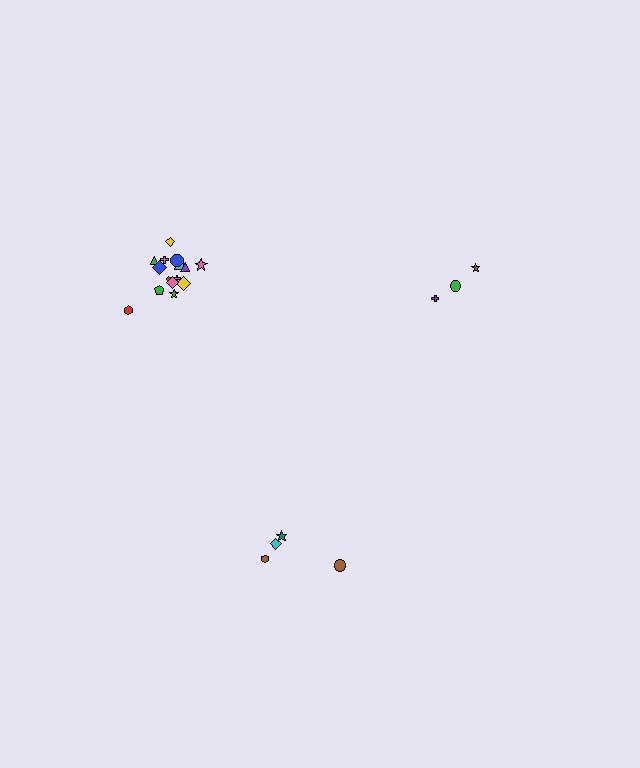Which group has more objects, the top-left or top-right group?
The top-left group.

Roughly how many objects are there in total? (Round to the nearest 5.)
Roughly 20 objects in total.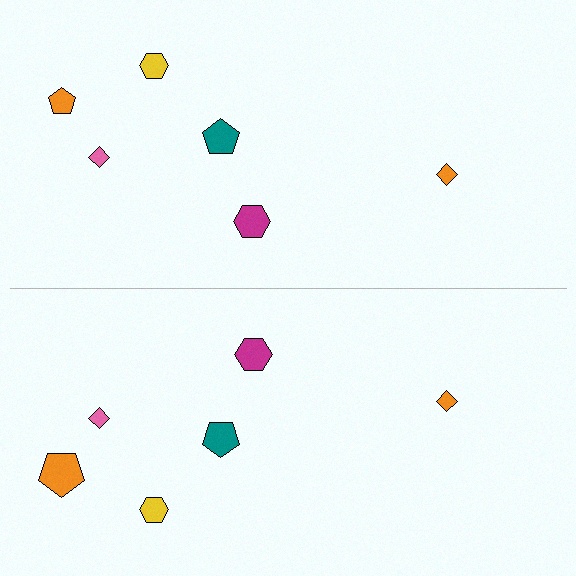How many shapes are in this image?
There are 12 shapes in this image.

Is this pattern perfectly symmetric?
No, the pattern is not perfectly symmetric. The orange pentagon on the bottom side has a different size than its mirror counterpart.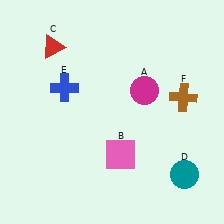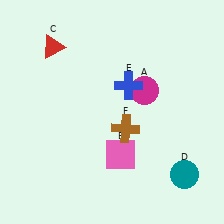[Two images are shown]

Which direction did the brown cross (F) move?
The brown cross (F) moved left.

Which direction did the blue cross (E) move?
The blue cross (E) moved right.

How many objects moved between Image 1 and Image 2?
2 objects moved between the two images.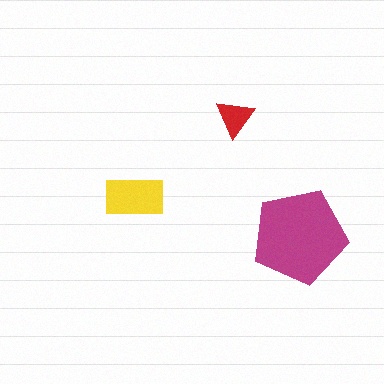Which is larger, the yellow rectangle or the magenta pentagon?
The magenta pentagon.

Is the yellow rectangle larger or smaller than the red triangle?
Larger.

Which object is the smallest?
The red triangle.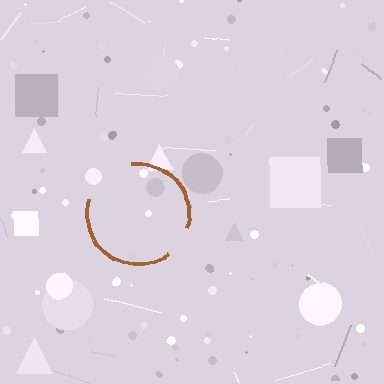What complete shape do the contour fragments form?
The contour fragments form a circle.